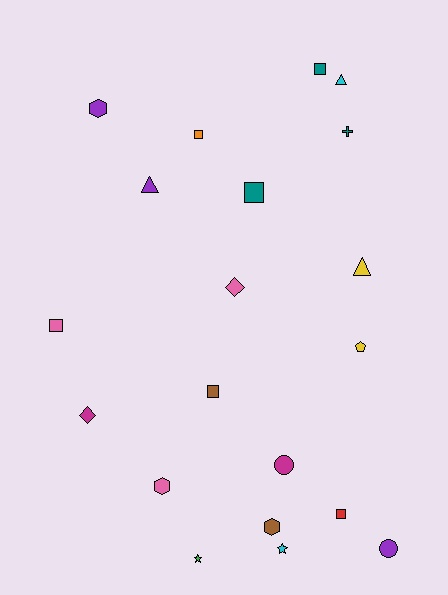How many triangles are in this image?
There are 3 triangles.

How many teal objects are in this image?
There are 3 teal objects.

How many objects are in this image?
There are 20 objects.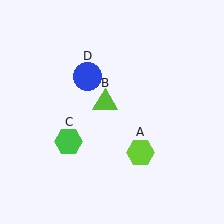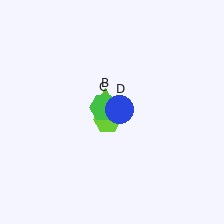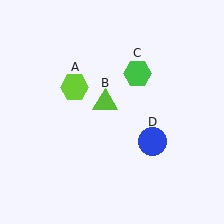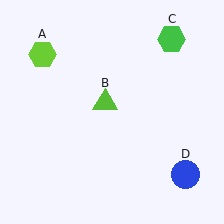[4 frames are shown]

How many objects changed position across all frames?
3 objects changed position: lime hexagon (object A), green hexagon (object C), blue circle (object D).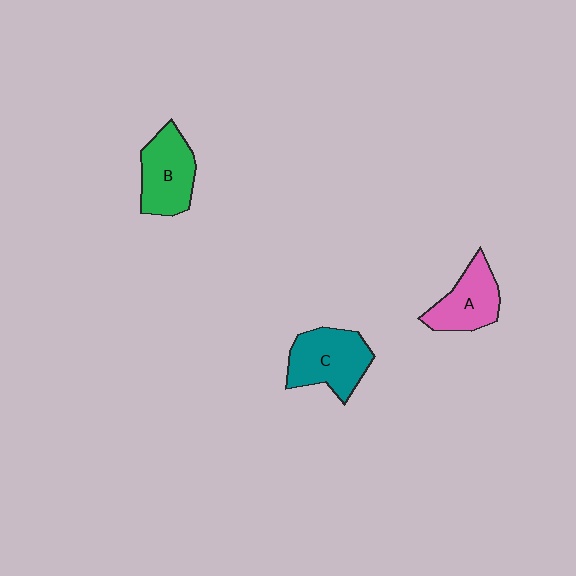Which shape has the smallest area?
Shape A (pink).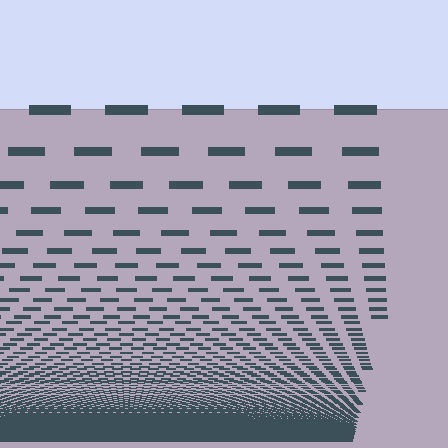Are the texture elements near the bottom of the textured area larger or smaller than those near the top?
Smaller. The gradient is inverted — elements near the bottom are smaller and denser.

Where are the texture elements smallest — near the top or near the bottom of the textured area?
Near the bottom.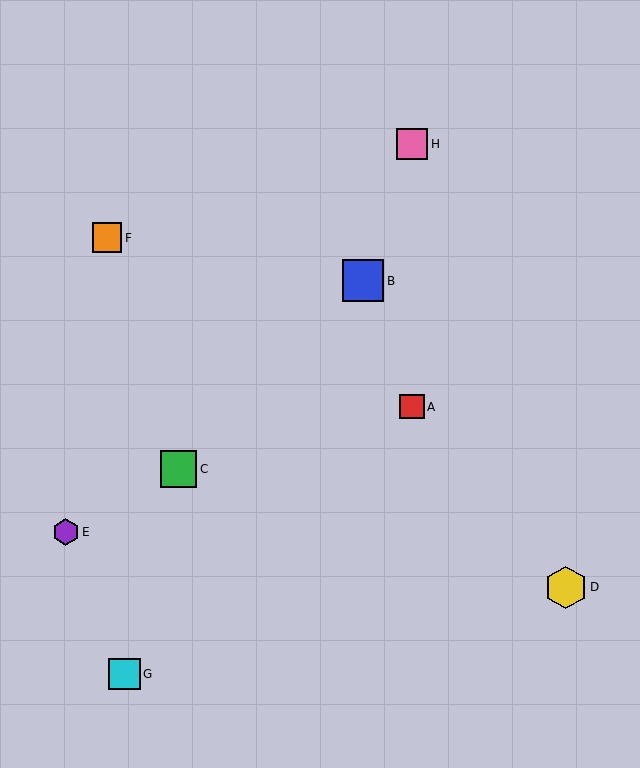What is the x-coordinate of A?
Object A is at x≈412.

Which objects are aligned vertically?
Objects A, H are aligned vertically.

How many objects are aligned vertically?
2 objects (A, H) are aligned vertically.